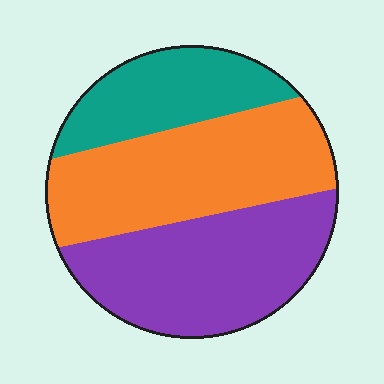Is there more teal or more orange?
Orange.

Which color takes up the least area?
Teal, at roughly 20%.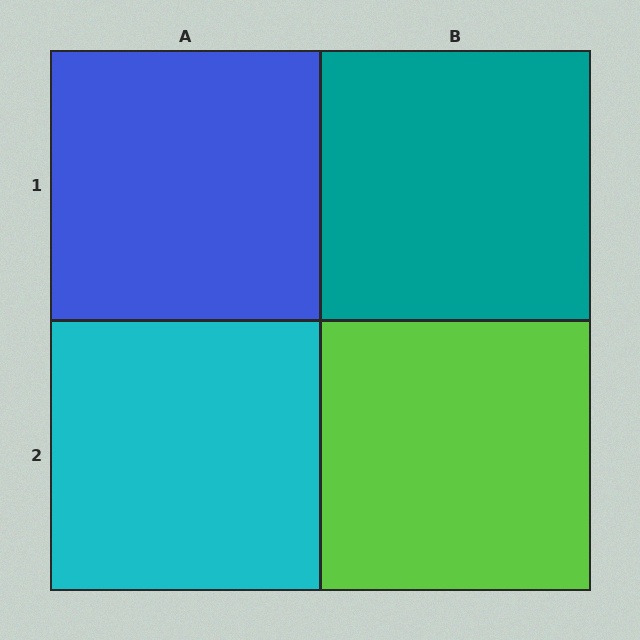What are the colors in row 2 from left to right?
Cyan, lime.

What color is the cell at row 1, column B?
Teal.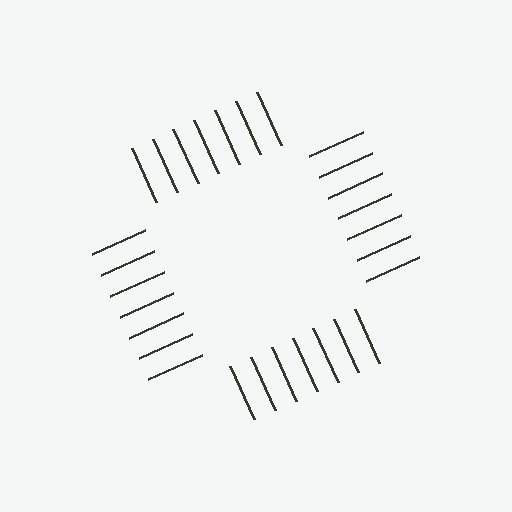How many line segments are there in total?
28 — 7 along each of the 4 edges.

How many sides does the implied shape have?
4 sides — the line-ends trace a square.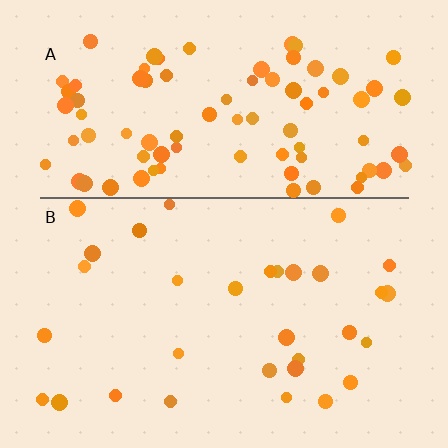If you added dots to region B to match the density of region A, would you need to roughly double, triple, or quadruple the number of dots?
Approximately triple.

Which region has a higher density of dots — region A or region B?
A (the top).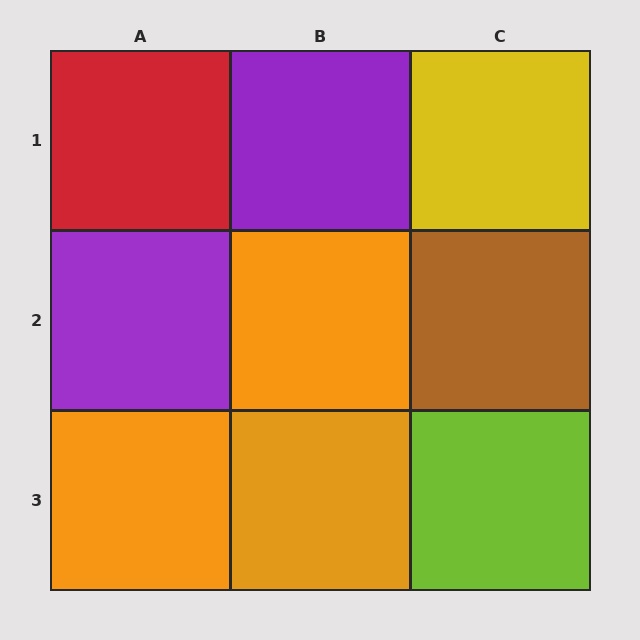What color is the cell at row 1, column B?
Purple.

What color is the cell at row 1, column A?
Red.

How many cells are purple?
2 cells are purple.